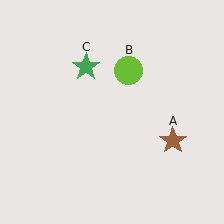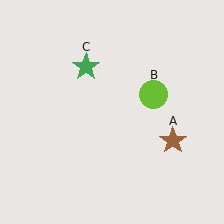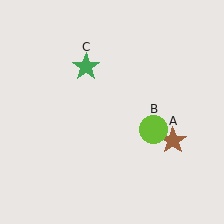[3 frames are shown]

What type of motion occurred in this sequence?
The lime circle (object B) rotated clockwise around the center of the scene.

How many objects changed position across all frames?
1 object changed position: lime circle (object B).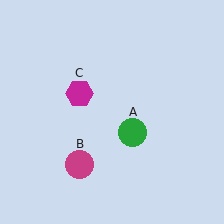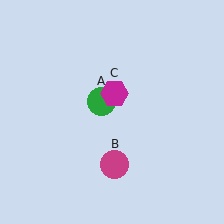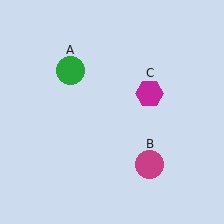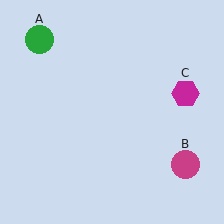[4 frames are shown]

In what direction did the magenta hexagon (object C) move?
The magenta hexagon (object C) moved right.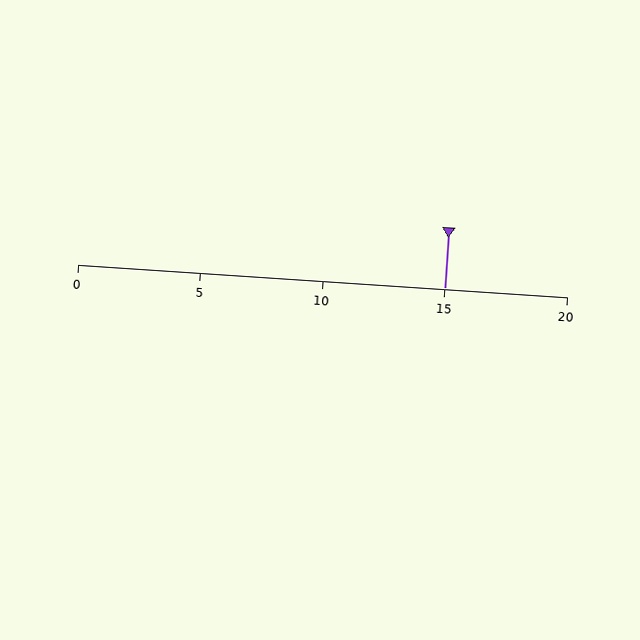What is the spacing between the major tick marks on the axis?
The major ticks are spaced 5 apart.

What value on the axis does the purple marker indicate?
The marker indicates approximately 15.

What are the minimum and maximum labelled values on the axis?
The axis runs from 0 to 20.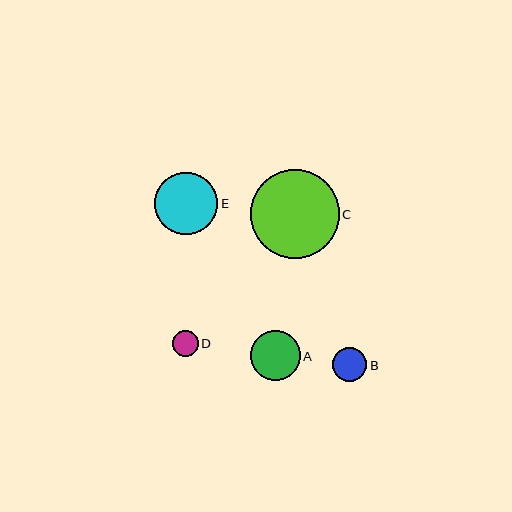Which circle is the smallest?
Circle D is the smallest with a size of approximately 26 pixels.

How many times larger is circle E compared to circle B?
Circle E is approximately 1.8 times the size of circle B.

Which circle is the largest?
Circle C is the largest with a size of approximately 89 pixels.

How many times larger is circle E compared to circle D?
Circle E is approximately 2.4 times the size of circle D.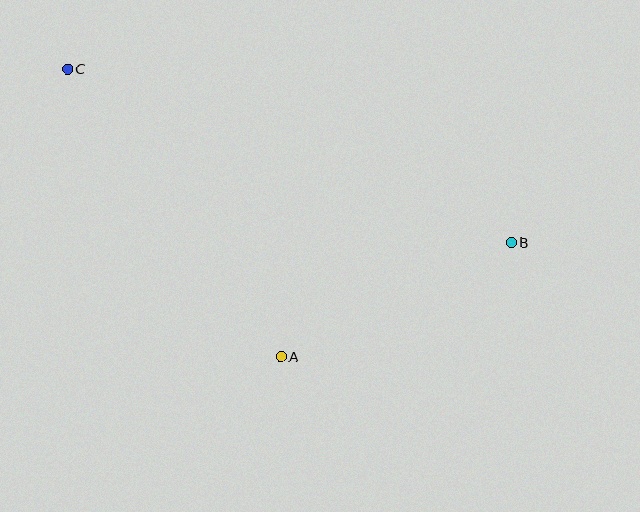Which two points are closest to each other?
Points A and B are closest to each other.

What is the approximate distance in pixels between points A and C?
The distance between A and C is approximately 358 pixels.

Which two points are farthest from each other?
Points B and C are farthest from each other.